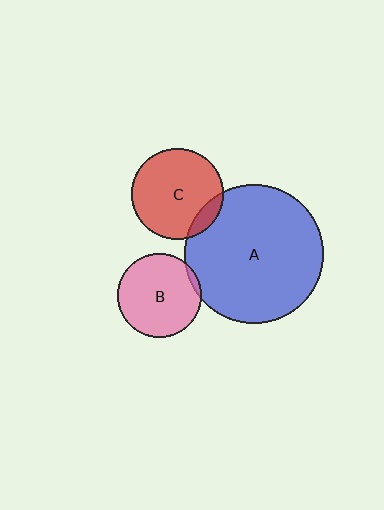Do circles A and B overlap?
Yes.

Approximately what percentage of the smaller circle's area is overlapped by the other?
Approximately 5%.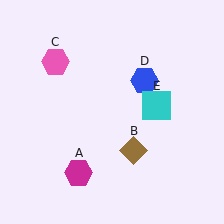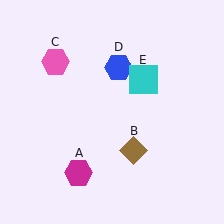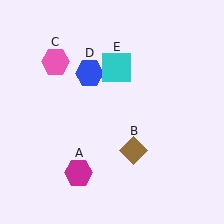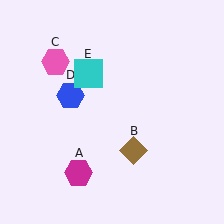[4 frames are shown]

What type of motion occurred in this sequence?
The blue hexagon (object D), cyan square (object E) rotated counterclockwise around the center of the scene.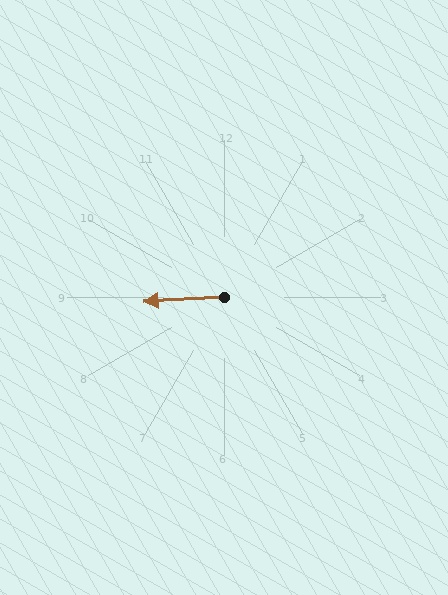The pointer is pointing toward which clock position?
Roughly 9 o'clock.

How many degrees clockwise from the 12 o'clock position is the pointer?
Approximately 267 degrees.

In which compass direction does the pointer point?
West.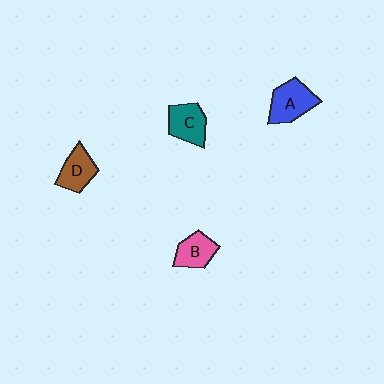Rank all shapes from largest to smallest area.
From largest to smallest: A (blue), C (teal), D (brown), B (pink).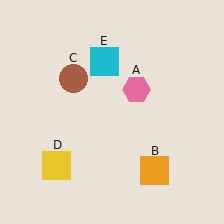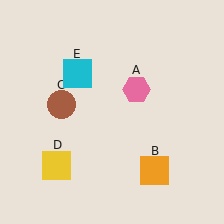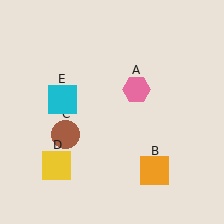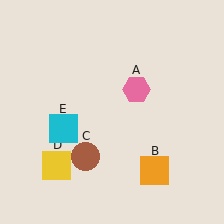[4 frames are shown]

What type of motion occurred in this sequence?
The brown circle (object C), cyan square (object E) rotated counterclockwise around the center of the scene.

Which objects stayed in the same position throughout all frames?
Pink hexagon (object A) and orange square (object B) and yellow square (object D) remained stationary.